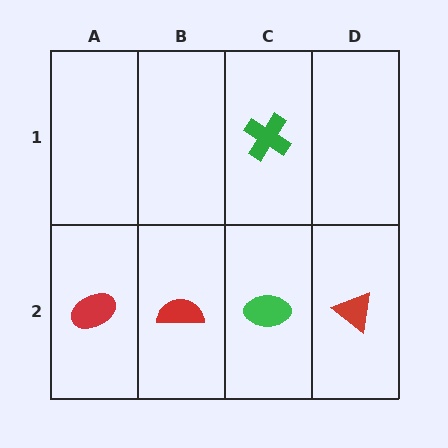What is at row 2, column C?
A green ellipse.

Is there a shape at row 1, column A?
No, that cell is empty.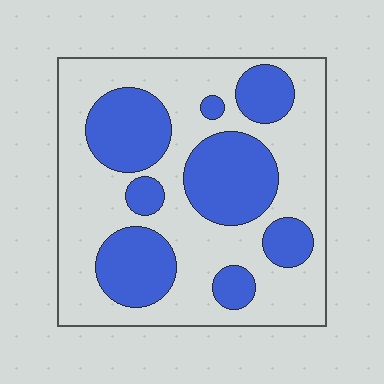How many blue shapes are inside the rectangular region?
8.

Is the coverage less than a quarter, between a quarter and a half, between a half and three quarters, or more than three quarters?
Between a quarter and a half.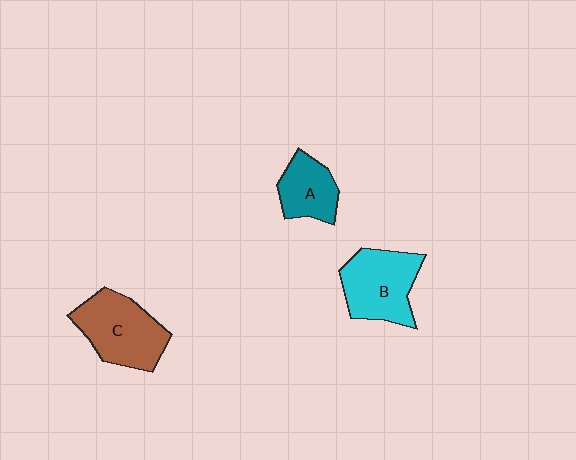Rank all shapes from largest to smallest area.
From largest to smallest: C (brown), B (cyan), A (teal).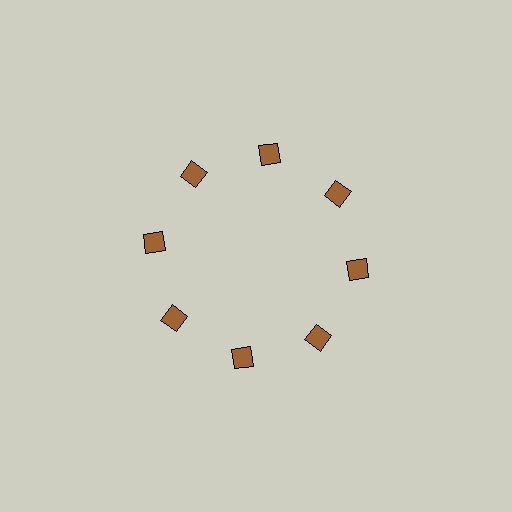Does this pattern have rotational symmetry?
Yes, this pattern has 8-fold rotational symmetry. It looks the same after rotating 45 degrees around the center.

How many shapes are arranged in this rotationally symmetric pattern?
There are 8 shapes, arranged in 8 groups of 1.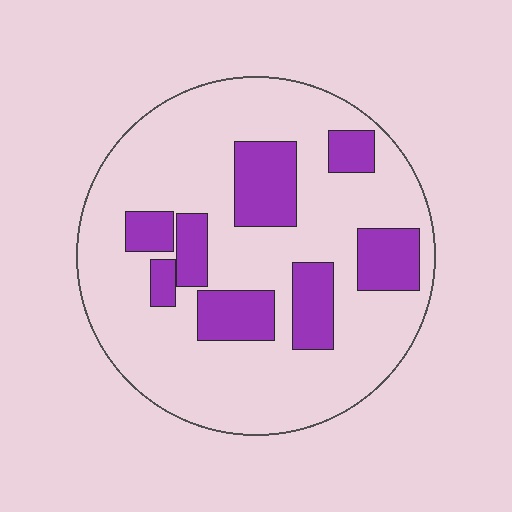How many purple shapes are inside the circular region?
8.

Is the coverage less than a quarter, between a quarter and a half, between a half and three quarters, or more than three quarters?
Less than a quarter.